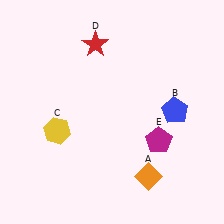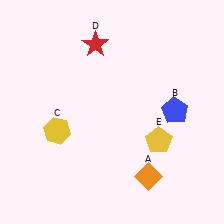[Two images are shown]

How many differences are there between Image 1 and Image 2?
There is 1 difference between the two images.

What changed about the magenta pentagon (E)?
In Image 1, E is magenta. In Image 2, it changed to yellow.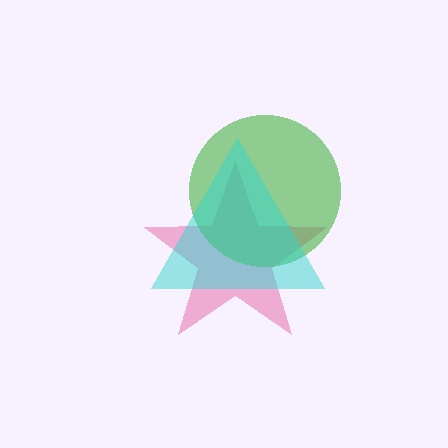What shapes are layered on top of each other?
The layered shapes are: a pink star, a green circle, a cyan triangle.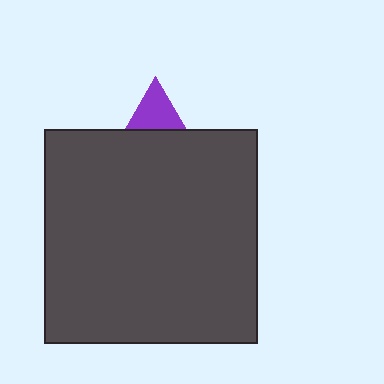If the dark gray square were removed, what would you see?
You would see the complete purple triangle.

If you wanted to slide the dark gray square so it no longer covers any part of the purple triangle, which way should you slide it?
Slide it down — that is the most direct way to separate the two shapes.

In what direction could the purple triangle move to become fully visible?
The purple triangle could move up. That would shift it out from behind the dark gray square entirely.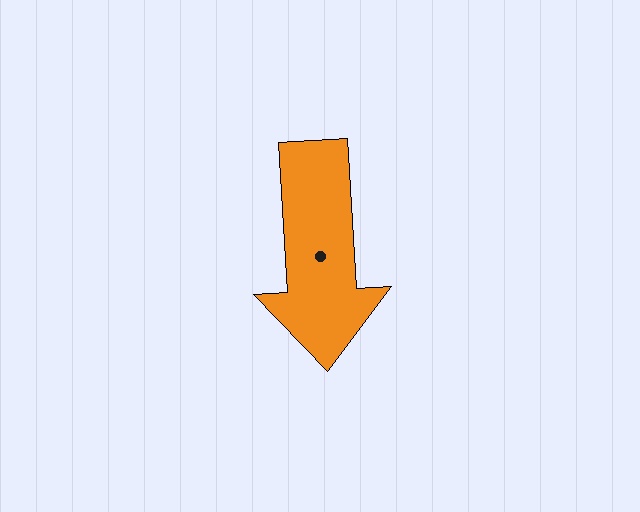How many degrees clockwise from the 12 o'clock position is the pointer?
Approximately 176 degrees.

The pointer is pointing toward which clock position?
Roughly 6 o'clock.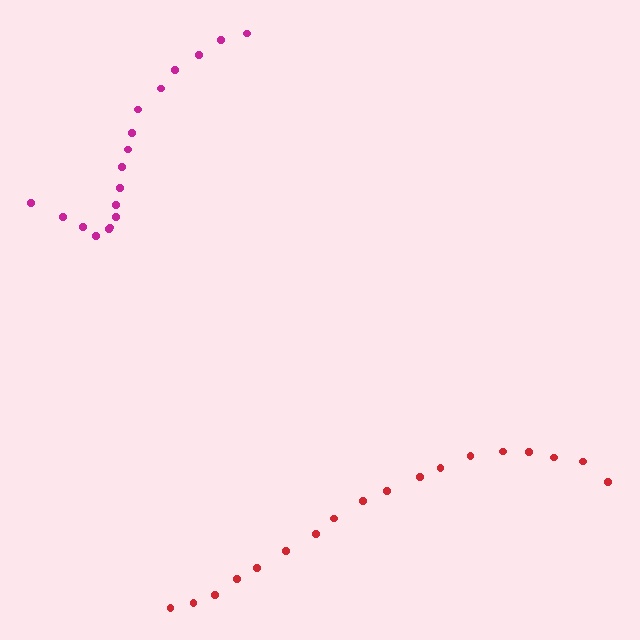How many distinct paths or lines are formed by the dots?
There are 2 distinct paths.